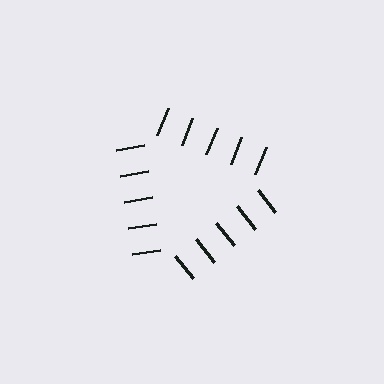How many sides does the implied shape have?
3 sides — the line-ends trace a triangle.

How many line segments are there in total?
15 — 5 along each of the 3 edges.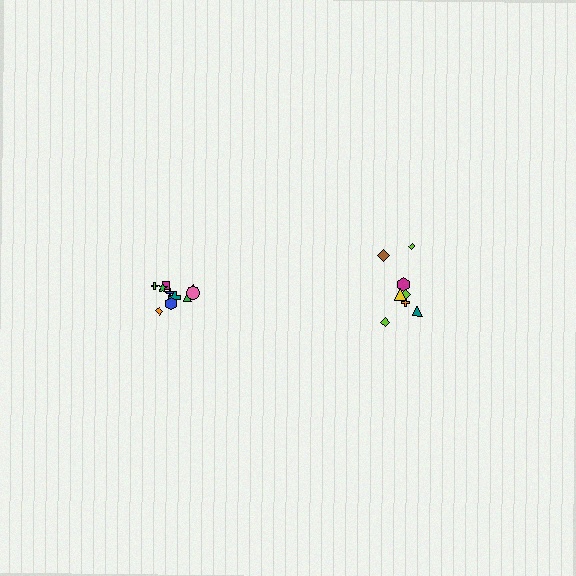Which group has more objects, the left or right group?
The left group.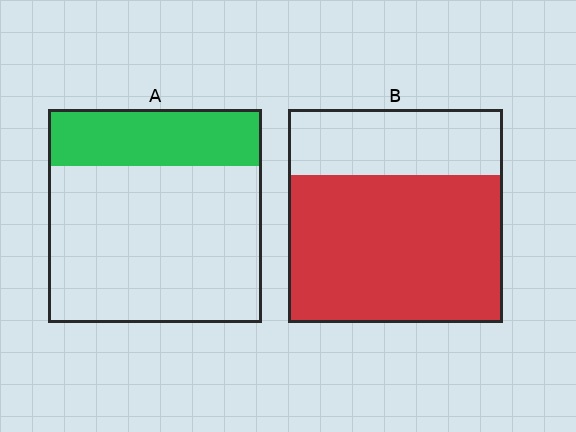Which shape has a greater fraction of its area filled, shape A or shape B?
Shape B.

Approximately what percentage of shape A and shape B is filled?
A is approximately 25% and B is approximately 70%.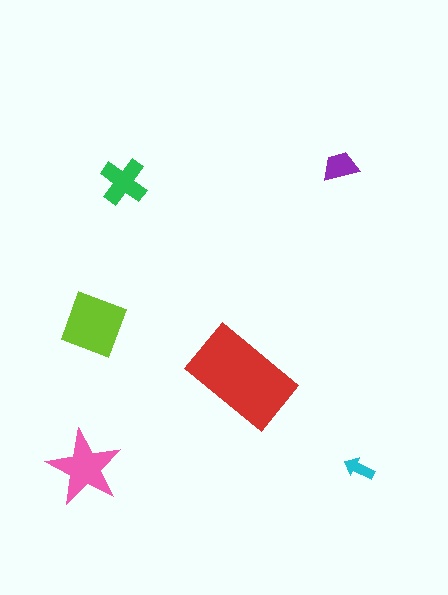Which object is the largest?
The red rectangle.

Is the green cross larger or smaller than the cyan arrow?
Larger.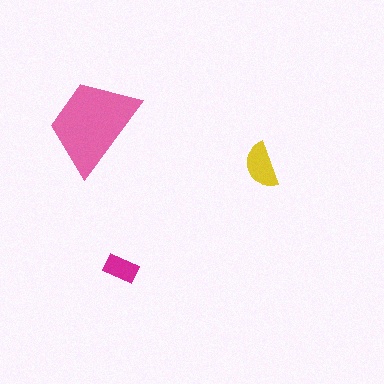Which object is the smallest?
The magenta rectangle.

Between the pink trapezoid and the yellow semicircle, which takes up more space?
The pink trapezoid.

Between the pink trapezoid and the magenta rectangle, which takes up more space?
The pink trapezoid.